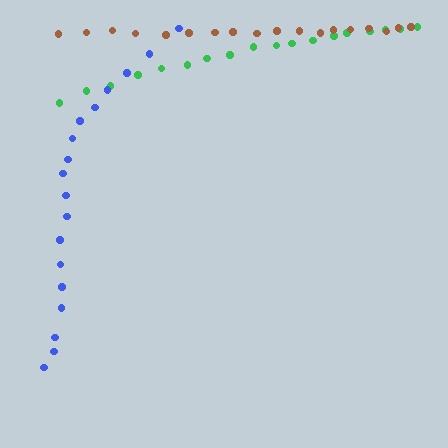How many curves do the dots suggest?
There are 3 distinct paths.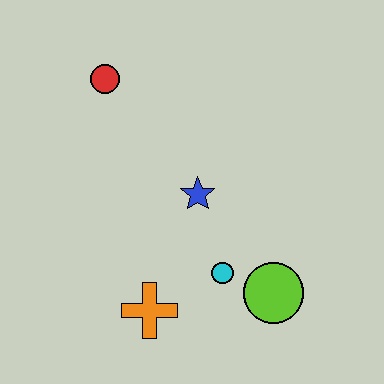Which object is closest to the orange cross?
The cyan circle is closest to the orange cross.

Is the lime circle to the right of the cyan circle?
Yes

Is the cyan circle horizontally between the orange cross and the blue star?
No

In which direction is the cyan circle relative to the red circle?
The cyan circle is below the red circle.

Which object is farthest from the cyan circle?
The red circle is farthest from the cyan circle.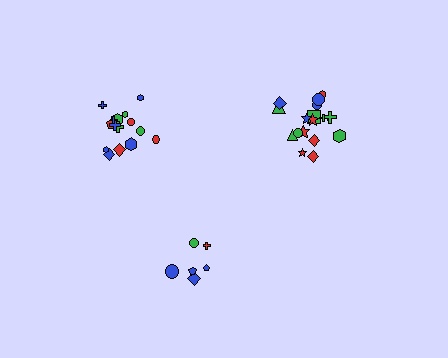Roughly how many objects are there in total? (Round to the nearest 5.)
Roughly 40 objects in total.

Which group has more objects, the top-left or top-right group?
The top-right group.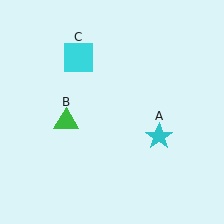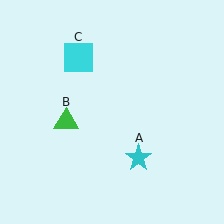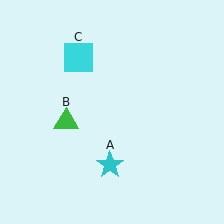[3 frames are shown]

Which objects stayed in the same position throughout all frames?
Green triangle (object B) and cyan square (object C) remained stationary.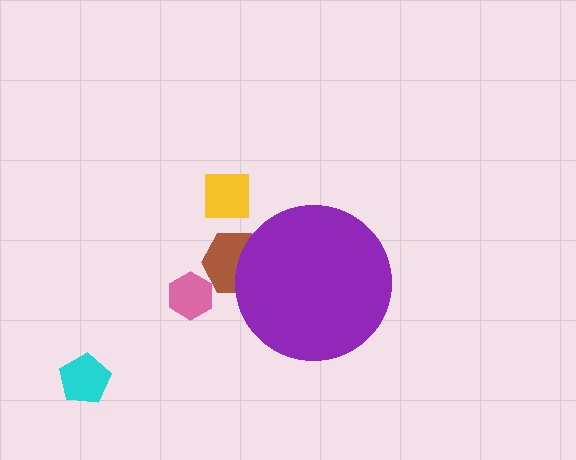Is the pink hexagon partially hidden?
No, the pink hexagon is fully visible.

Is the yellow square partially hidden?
No, the yellow square is fully visible.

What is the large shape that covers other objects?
A purple circle.